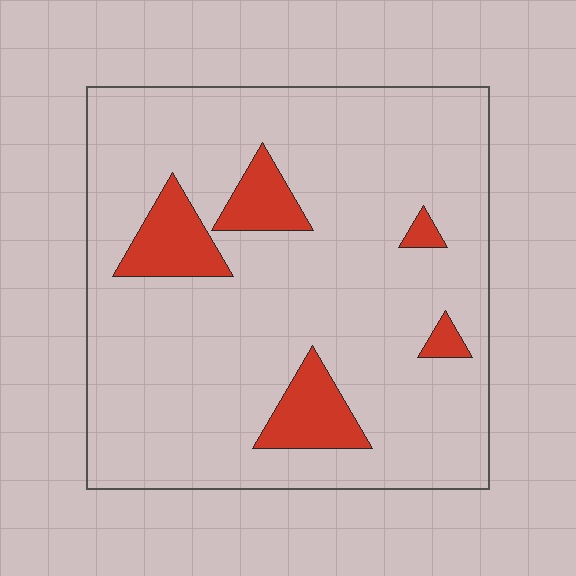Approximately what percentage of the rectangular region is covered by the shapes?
Approximately 10%.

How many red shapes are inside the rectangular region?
5.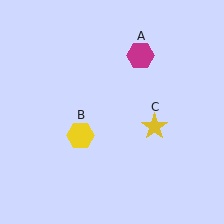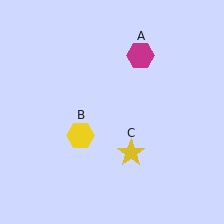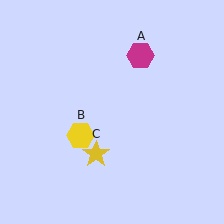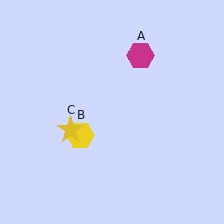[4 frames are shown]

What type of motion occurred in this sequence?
The yellow star (object C) rotated clockwise around the center of the scene.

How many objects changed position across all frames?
1 object changed position: yellow star (object C).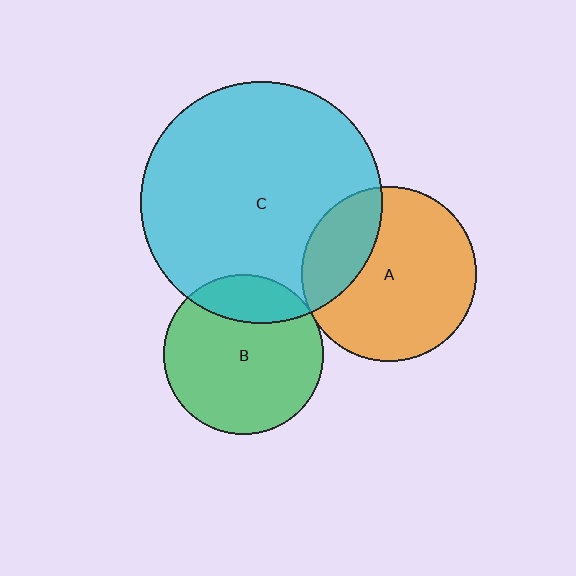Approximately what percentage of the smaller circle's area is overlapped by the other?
Approximately 5%.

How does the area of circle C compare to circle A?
Approximately 1.9 times.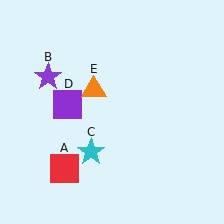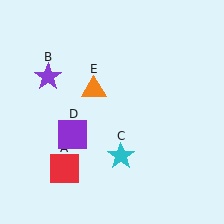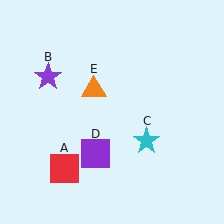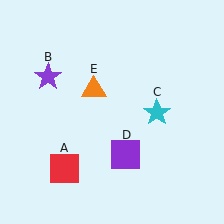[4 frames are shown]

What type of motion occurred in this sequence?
The cyan star (object C), purple square (object D) rotated counterclockwise around the center of the scene.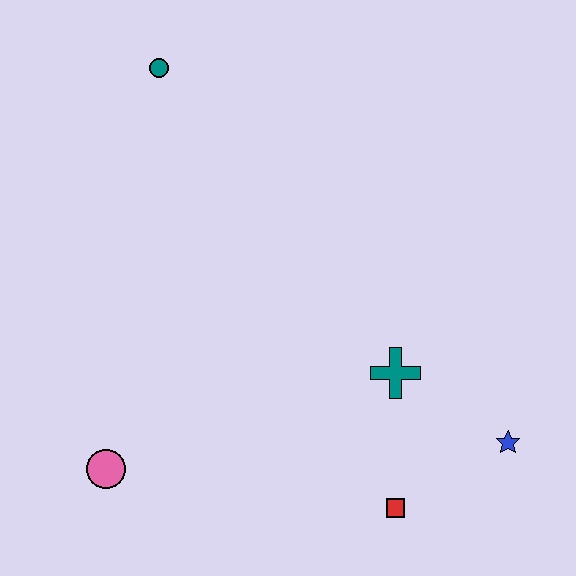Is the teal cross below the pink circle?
No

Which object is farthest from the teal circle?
The blue star is farthest from the teal circle.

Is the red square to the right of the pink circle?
Yes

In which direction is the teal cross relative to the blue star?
The teal cross is to the left of the blue star.